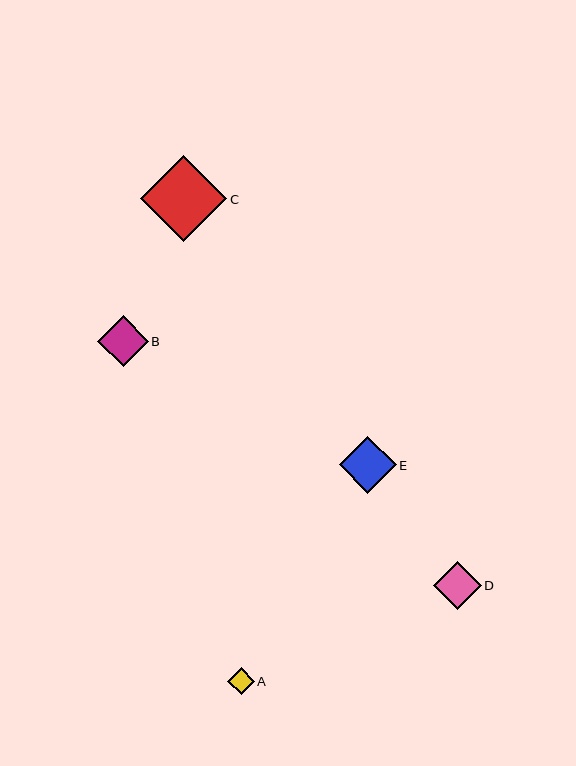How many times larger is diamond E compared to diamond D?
Diamond E is approximately 1.2 times the size of diamond D.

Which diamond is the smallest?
Diamond A is the smallest with a size of approximately 26 pixels.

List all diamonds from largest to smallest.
From largest to smallest: C, E, B, D, A.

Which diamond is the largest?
Diamond C is the largest with a size of approximately 86 pixels.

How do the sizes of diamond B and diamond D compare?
Diamond B and diamond D are approximately the same size.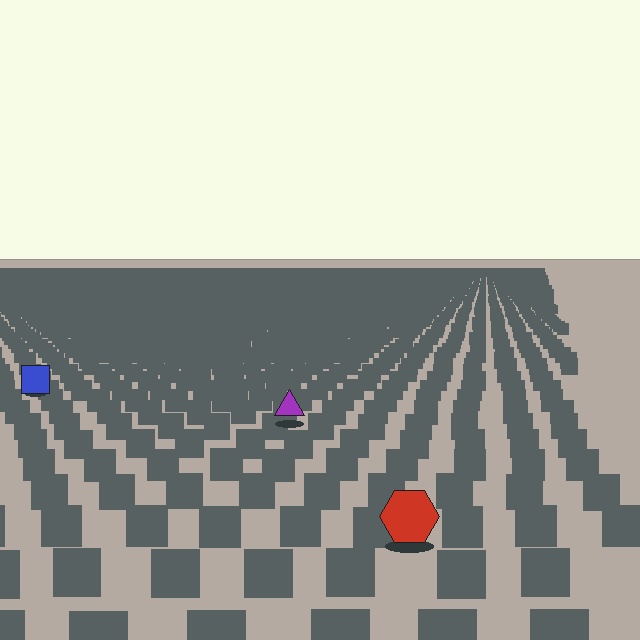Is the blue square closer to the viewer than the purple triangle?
No. The purple triangle is closer — you can tell from the texture gradient: the ground texture is coarser near it.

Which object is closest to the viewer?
The red hexagon is closest. The texture marks near it are larger and more spread out.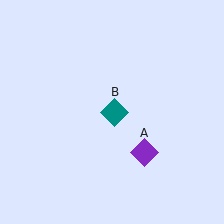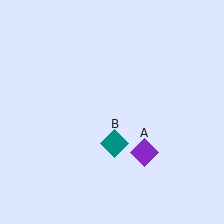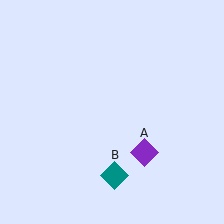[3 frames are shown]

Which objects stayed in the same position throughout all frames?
Purple diamond (object A) remained stationary.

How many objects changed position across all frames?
1 object changed position: teal diamond (object B).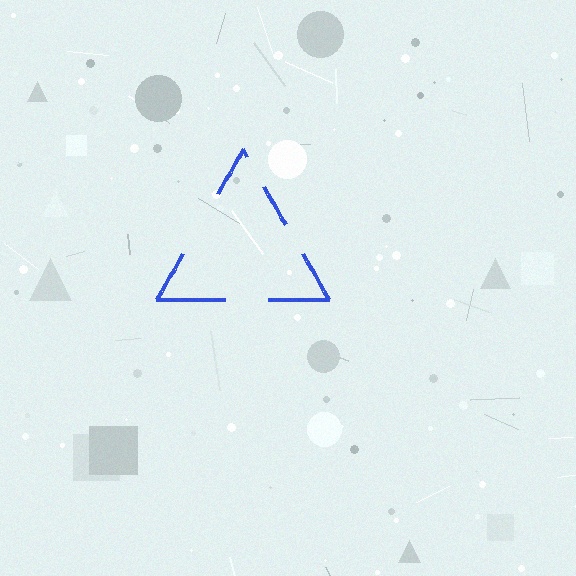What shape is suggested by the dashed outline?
The dashed outline suggests a triangle.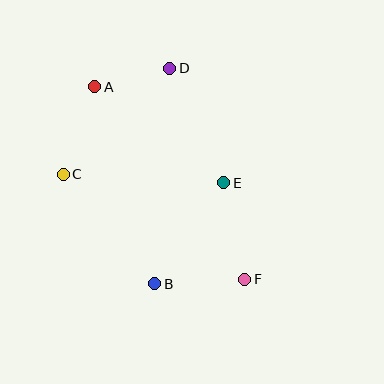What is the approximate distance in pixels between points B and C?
The distance between B and C is approximately 143 pixels.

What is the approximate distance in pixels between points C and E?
The distance between C and E is approximately 161 pixels.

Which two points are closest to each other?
Points A and D are closest to each other.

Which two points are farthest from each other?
Points A and F are farthest from each other.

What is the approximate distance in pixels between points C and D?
The distance between C and D is approximately 150 pixels.